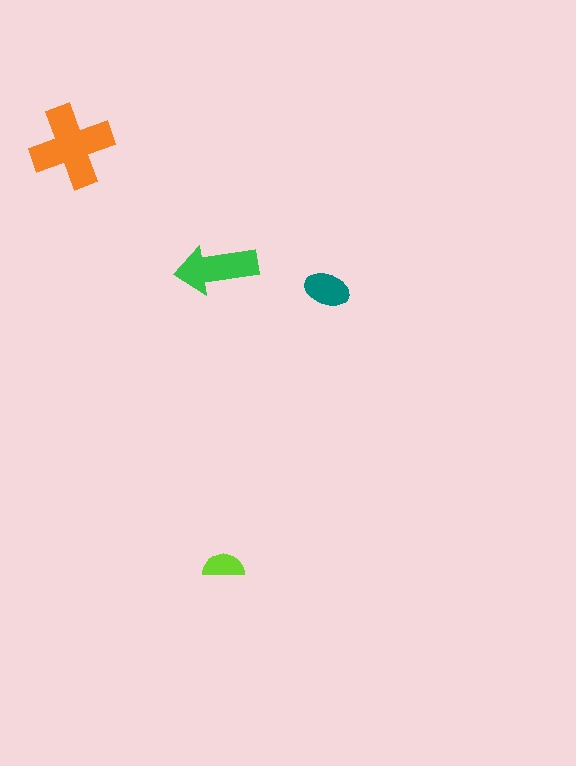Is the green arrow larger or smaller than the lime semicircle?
Larger.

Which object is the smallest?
The lime semicircle.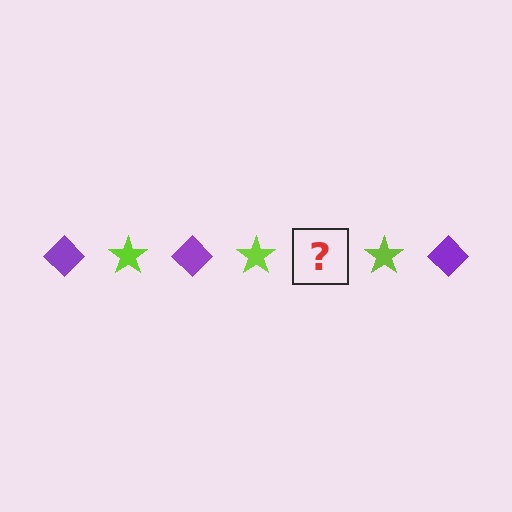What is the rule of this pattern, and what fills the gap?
The rule is that the pattern alternates between purple diamond and lime star. The gap should be filled with a purple diamond.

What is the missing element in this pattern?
The missing element is a purple diamond.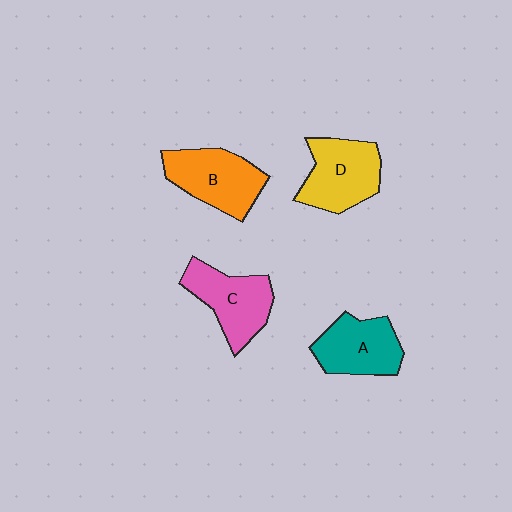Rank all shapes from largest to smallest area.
From largest to smallest: B (orange), D (yellow), C (pink), A (teal).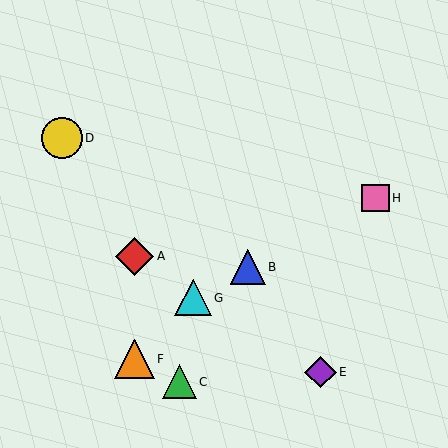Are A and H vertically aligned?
No, A is at x≈134 and H is at x≈376.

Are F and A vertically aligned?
Yes, both are at x≈134.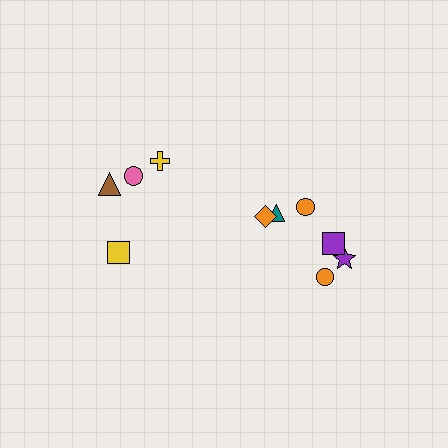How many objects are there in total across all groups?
There are 10 objects.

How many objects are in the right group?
There are 6 objects.